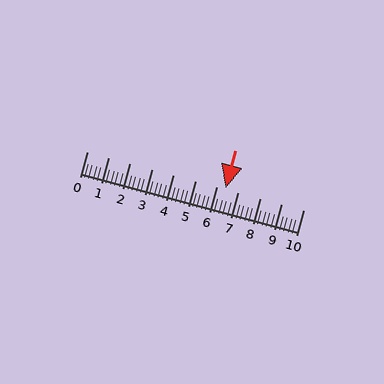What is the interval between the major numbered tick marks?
The major tick marks are spaced 1 units apart.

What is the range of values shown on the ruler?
The ruler shows values from 0 to 10.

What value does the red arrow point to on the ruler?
The red arrow points to approximately 6.4.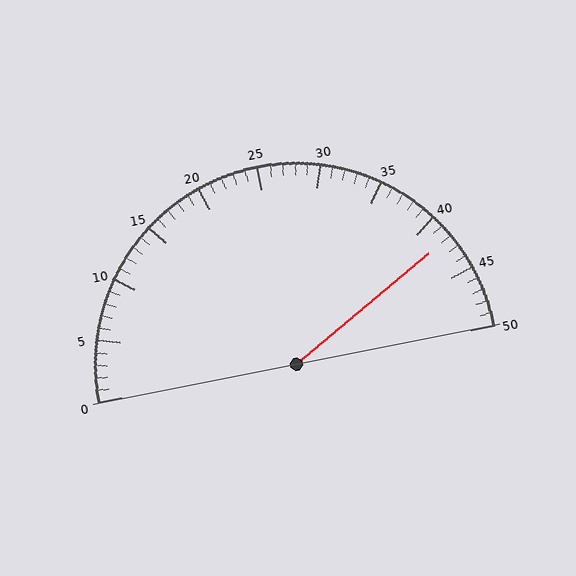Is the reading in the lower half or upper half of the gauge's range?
The reading is in the upper half of the range (0 to 50).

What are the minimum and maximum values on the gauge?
The gauge ranges from 0 to 50.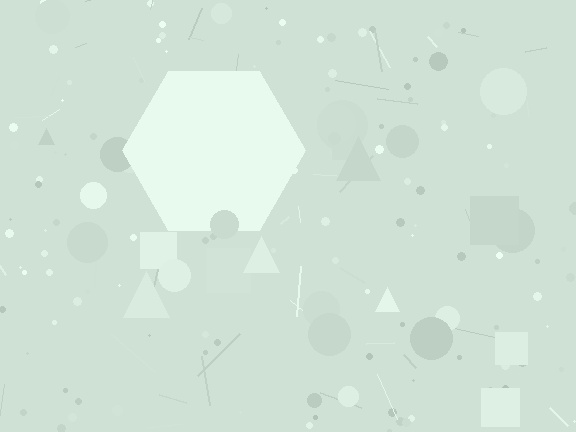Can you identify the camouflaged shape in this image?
The camouflaged shape is a hexagon.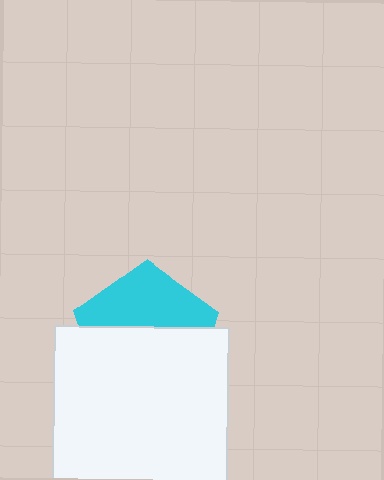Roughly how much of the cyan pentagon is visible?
A small part of it is visible (roughly 42%).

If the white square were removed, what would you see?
You would see the complete cyan pentagon.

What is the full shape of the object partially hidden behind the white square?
The partially hidden object is a cyan pentagon.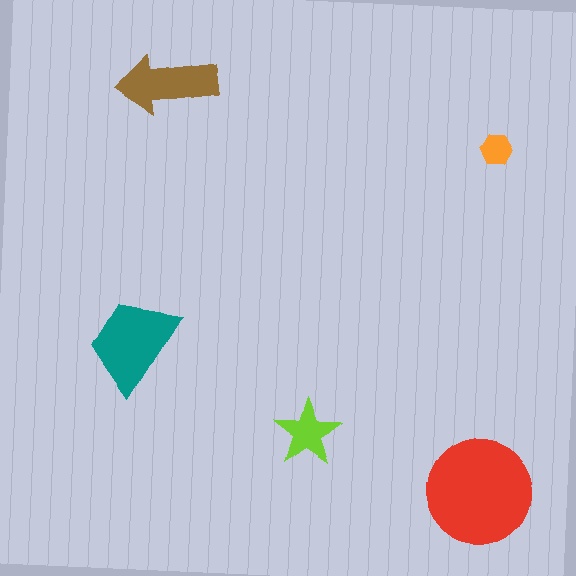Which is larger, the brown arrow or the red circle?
The red circle.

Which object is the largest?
The red circle.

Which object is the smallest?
The orange hexagon.